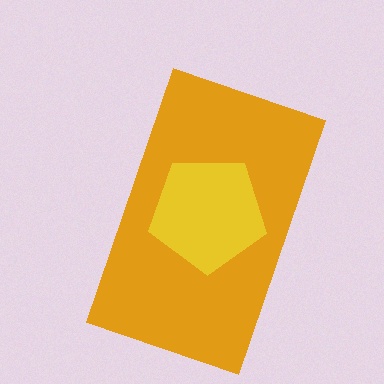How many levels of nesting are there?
2.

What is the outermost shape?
The orange rectangle.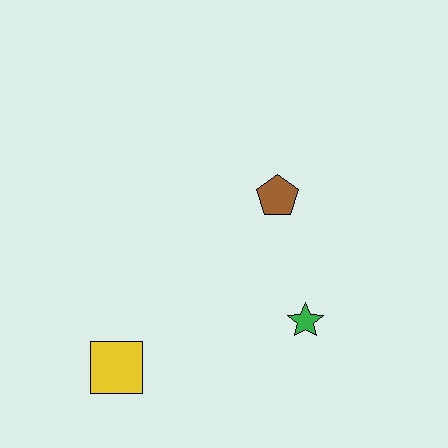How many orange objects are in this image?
There are no orange objects.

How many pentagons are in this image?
There is 1 pentagon.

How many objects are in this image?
There are 3 objects.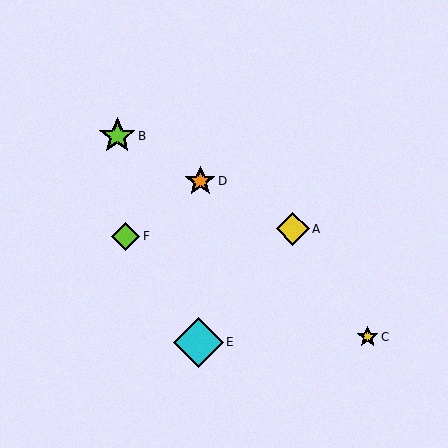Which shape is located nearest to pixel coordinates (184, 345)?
The cyan diamond (labeled E) at (198, 342) is nearest to that location.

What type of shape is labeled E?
Shape E is a cyan diamond.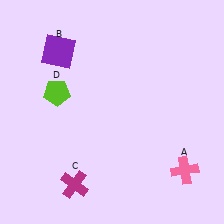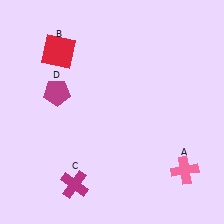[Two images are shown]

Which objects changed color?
B changed from purple to red. D changed from lime to magenta.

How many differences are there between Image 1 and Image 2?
There are 2 differences between the two images.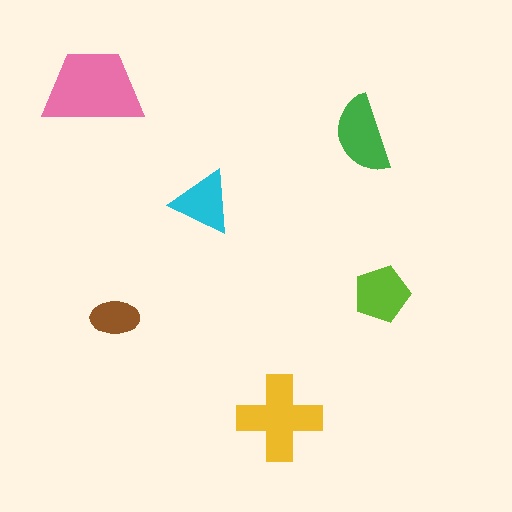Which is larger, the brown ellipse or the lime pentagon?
The lime pentagon.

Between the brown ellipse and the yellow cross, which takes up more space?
The yellow cross.